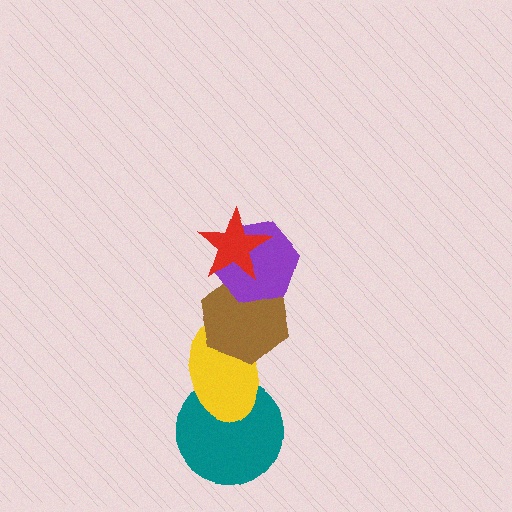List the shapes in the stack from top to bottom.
From top to bottom: the red star, the purple hexagon, the brown hexagon, the yellow ellipse, the teal circle.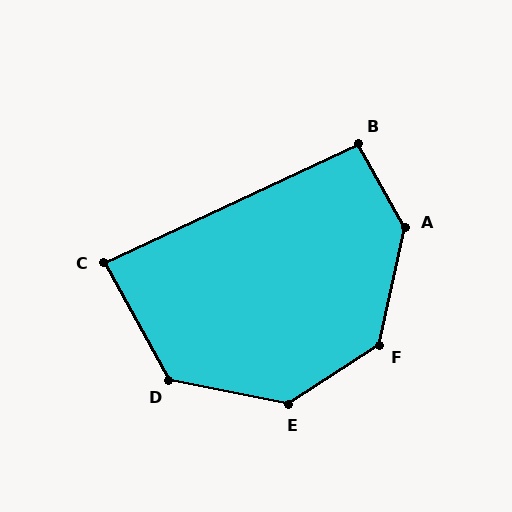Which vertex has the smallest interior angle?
C, at approximately 87 degrees.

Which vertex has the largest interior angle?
A, at approximately 138 degrees.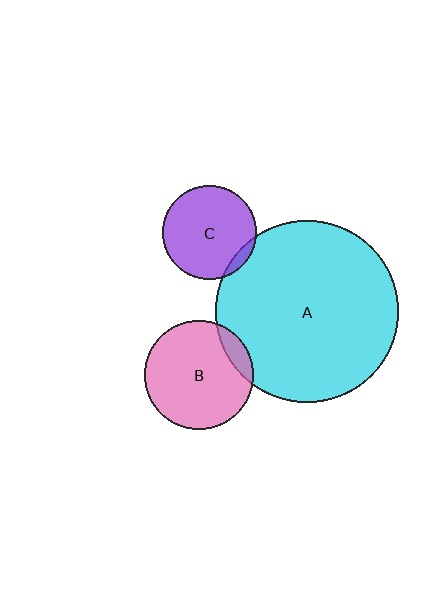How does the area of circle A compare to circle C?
Approximately 3.7 times.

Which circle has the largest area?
Circle A (cyan).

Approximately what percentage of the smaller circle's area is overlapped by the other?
Approximately 10%.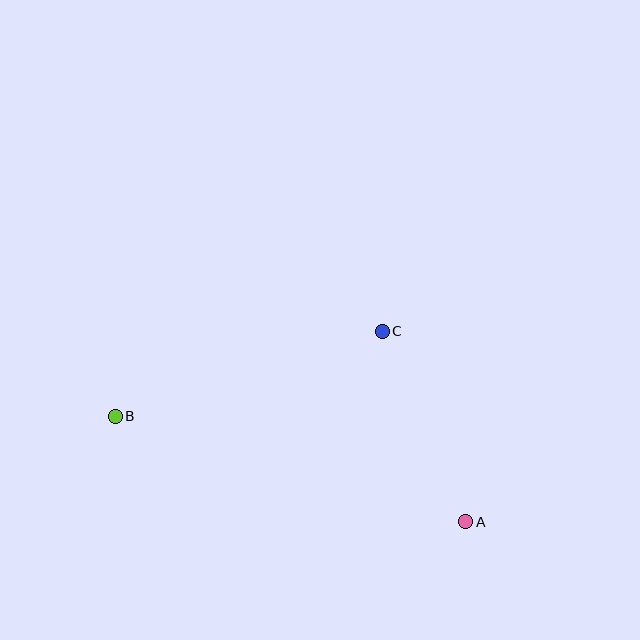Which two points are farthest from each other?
Points A and B are farthest from each other.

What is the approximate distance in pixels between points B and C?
The distance between B and C is approximately 280 pixels.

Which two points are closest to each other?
Points A and C are closest to each other.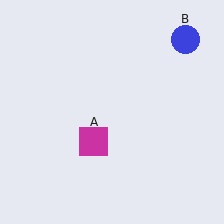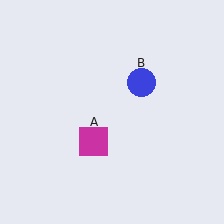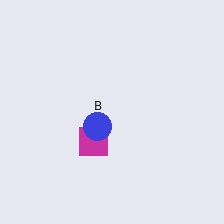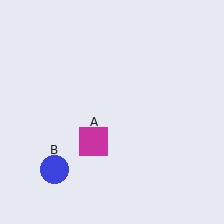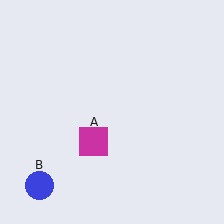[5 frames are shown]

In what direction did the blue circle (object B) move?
The blue circle (object B) moved down and to the left.